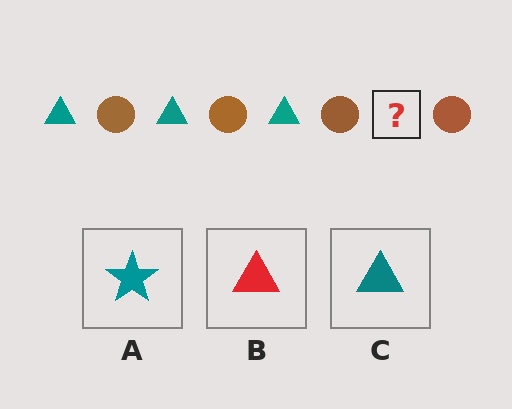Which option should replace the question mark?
Option C.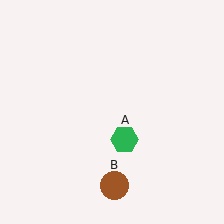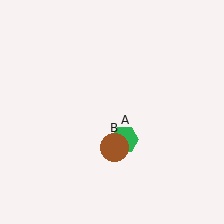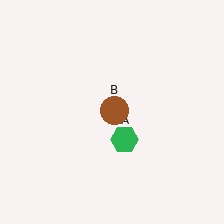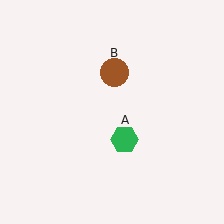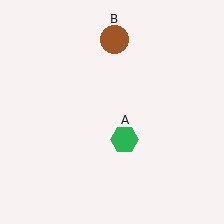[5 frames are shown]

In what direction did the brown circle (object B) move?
The brown circle (object B) moved up.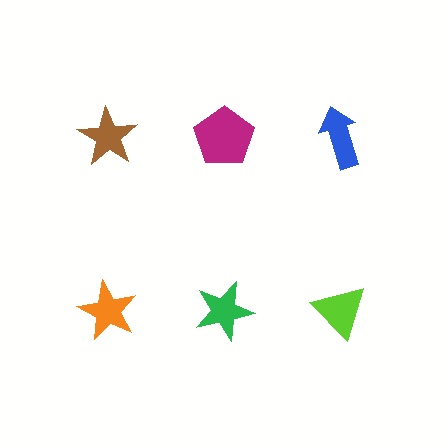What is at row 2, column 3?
A lime triangle.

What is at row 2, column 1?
An orange star.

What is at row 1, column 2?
A magenta pentagon.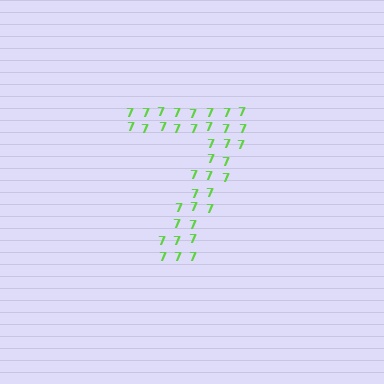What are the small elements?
The small elements are digit 7's.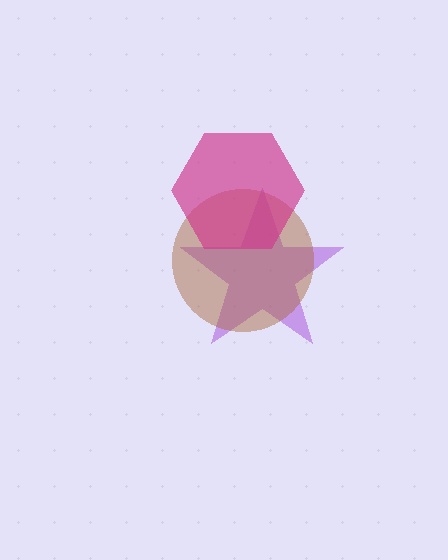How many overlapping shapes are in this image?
There are 3 overlapping shapes in the image.